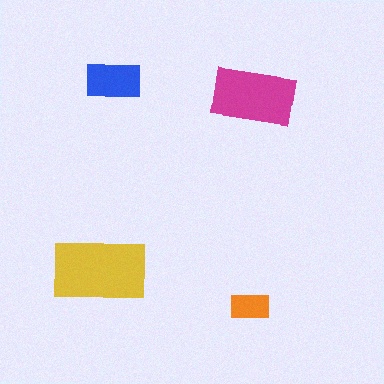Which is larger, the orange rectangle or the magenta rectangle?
The magenta one.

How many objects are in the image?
There are 4 objects in the image.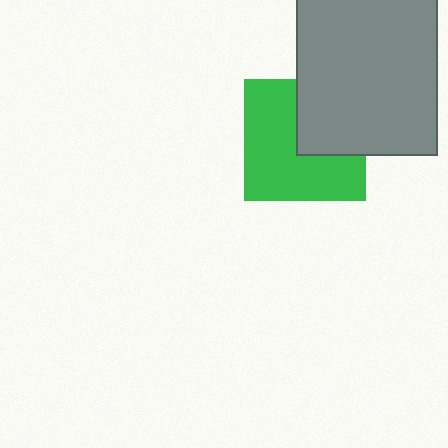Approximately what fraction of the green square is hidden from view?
Roughly 36% of the green square is hidden behind the gray rectangle.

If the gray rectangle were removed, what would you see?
You would see the complete green square.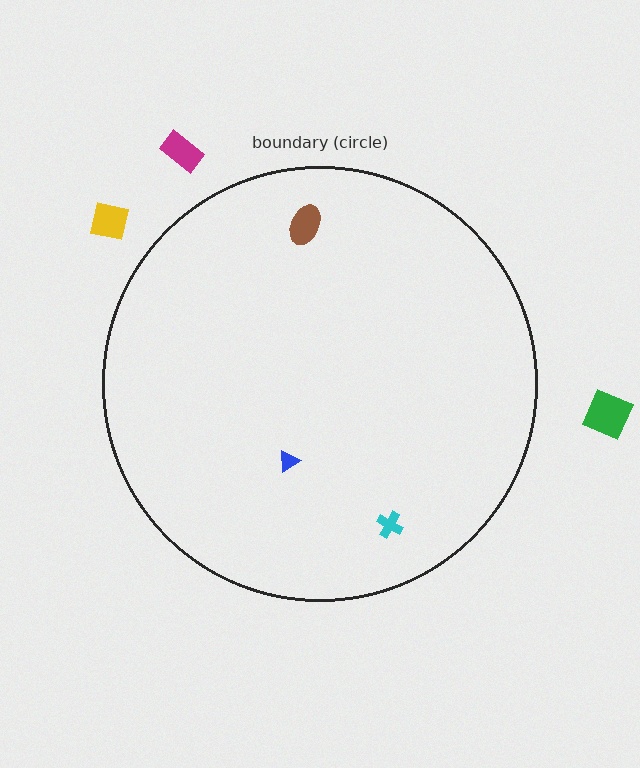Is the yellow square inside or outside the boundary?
Outside.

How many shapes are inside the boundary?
3 inside, 3 outside.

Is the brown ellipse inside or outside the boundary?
Inside.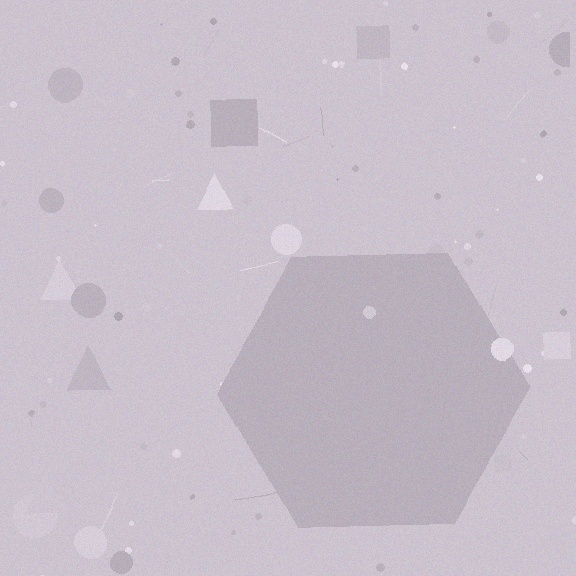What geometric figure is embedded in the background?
A hexagon is embedded in the background.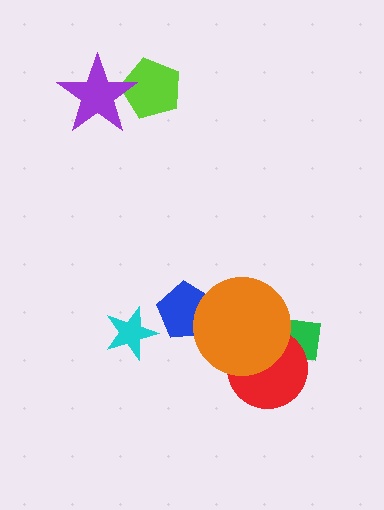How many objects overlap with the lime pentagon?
1 object overlaps with the lime pentagon.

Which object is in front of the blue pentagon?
The orange circle is in front of the blue pentagon.